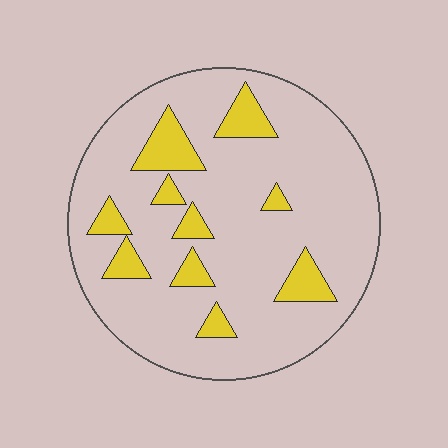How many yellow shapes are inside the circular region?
10.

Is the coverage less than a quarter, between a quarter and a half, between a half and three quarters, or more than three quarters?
Less than a quarter.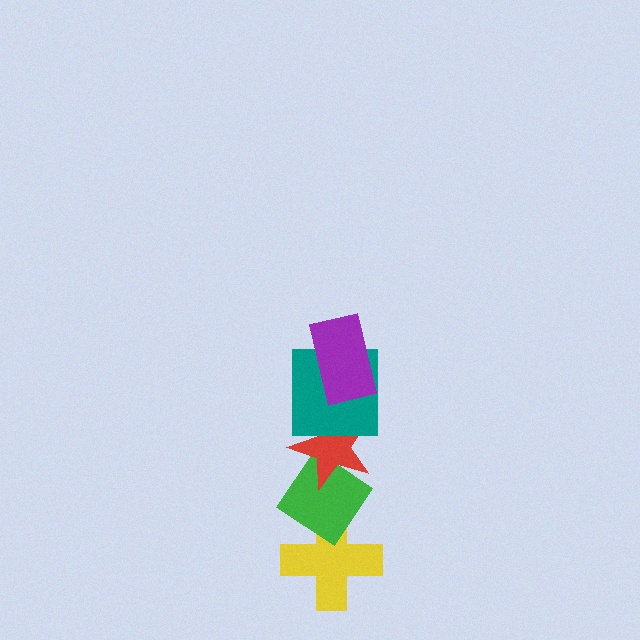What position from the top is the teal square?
The teal square is 2nd from the top.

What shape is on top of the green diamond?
The red star is on top of the green diamond.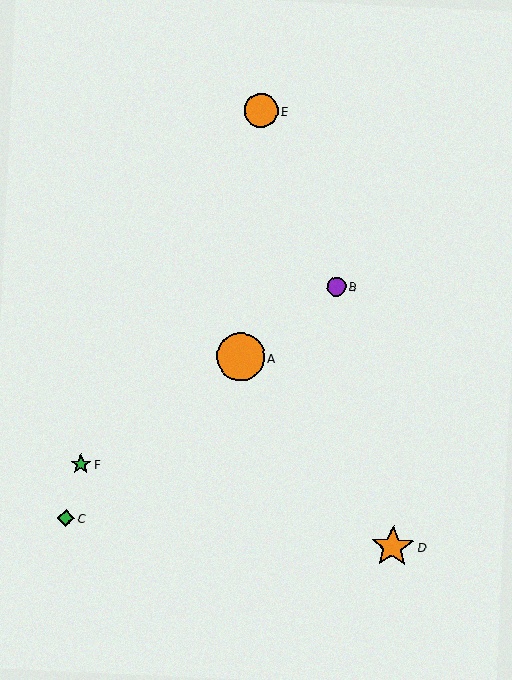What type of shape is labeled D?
Shape D is an orange star.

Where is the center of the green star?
The center of the green star is at (81, 464).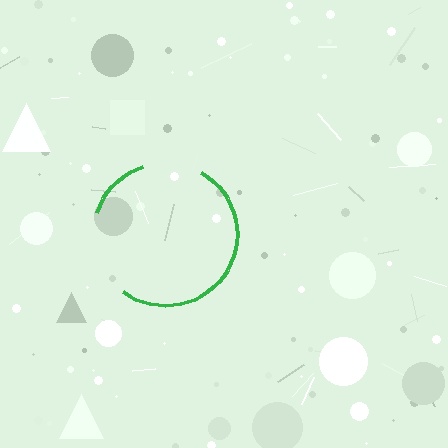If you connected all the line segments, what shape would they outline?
They would outline a circle.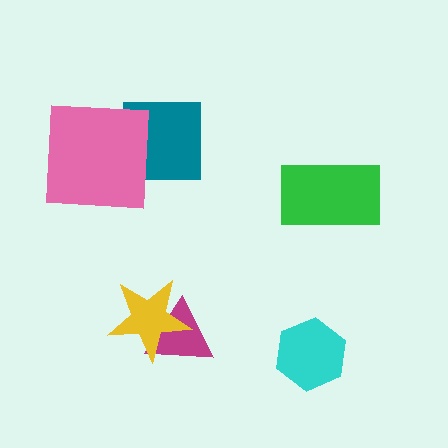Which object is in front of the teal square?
The pink square is in front of the teal square.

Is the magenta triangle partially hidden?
Yes, it is partially covered by another shape.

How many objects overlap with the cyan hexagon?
0 objects overlap with the cyan hexagon.